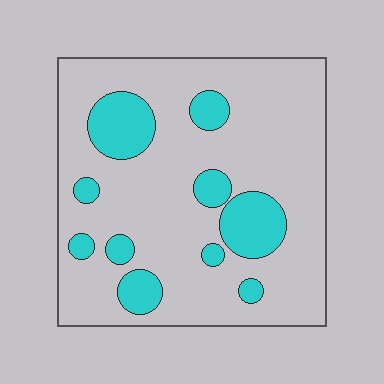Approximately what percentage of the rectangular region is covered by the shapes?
Approximately 20%.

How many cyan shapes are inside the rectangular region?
10.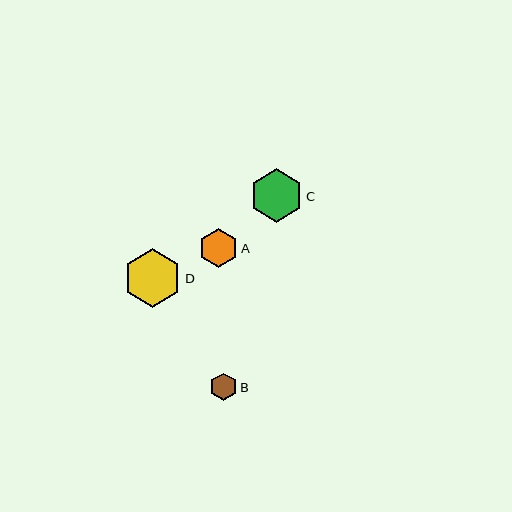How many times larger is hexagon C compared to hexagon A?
Hexagon C is approximately 1.4 times the size of hexagon A.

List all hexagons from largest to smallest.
From largest to smallest: D, C, A, B.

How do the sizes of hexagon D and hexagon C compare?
Hexagon D and hexagon C are approximately the same size.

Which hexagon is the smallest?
Hexagon B is the smallest with a size of approximately 27 pixels.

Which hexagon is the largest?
Hexagon D is the largest with a size of approximately 59 pixels.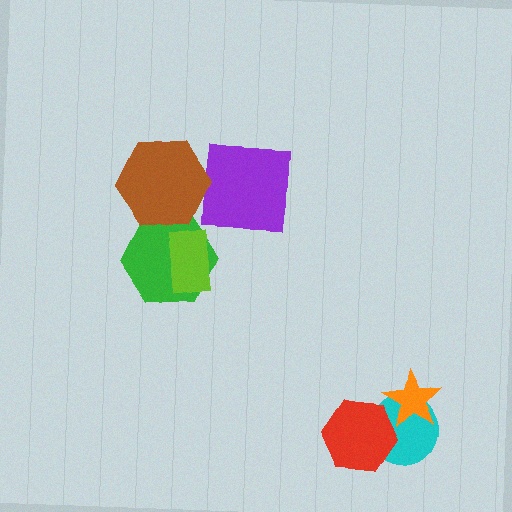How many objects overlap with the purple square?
0 objects overlap with the purple square.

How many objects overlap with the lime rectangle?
1 object overlaps with the lime rectangle.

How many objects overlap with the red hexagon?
1 object overlaps with the red hexagon.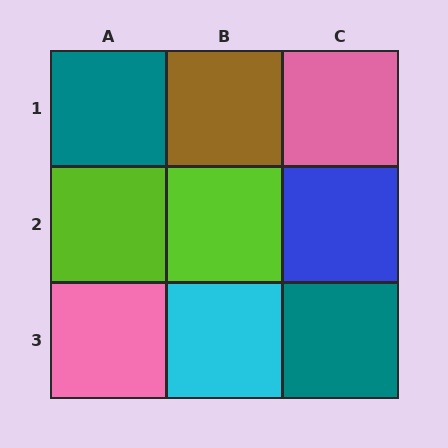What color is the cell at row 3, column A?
Pink.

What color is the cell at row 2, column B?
Lime.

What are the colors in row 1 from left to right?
Teal, brown, pink.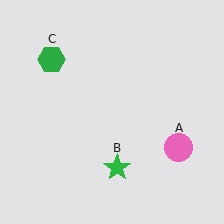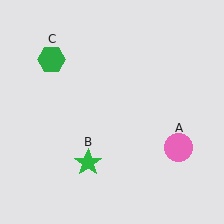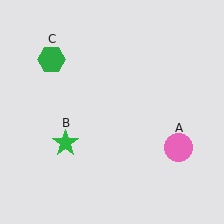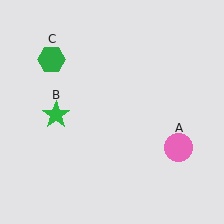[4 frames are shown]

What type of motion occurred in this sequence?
The green star (object B) rotated clockwise around the center of the scene.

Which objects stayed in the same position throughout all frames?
Pink circle (object A) and green hexagon (object C) remained stationary.